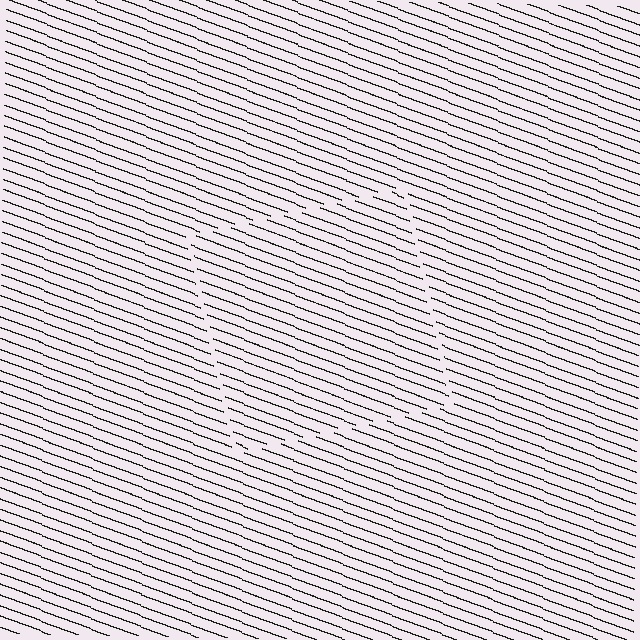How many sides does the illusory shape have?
4 sides — the line-ends trace a square.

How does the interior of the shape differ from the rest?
The interior of the shape contains the same grating, shifted by half a period — the contour is defined by the phase discontinuity where line-ends from the inner and outer gratings abut.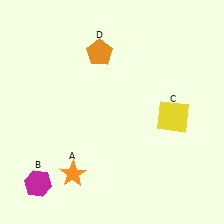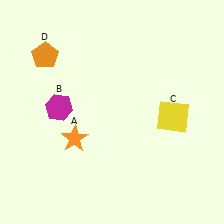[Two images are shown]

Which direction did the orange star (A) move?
The orange star (A) moved up.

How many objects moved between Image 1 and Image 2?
3 objects moved between the two images.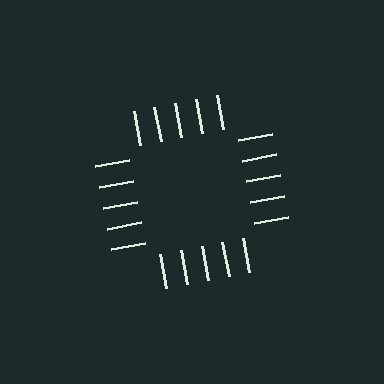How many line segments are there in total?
20 — 5 along each of the 4 edges.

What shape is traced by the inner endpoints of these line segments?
An illusory square — the line segments terminate on its edges but no continuous stroke is drawn.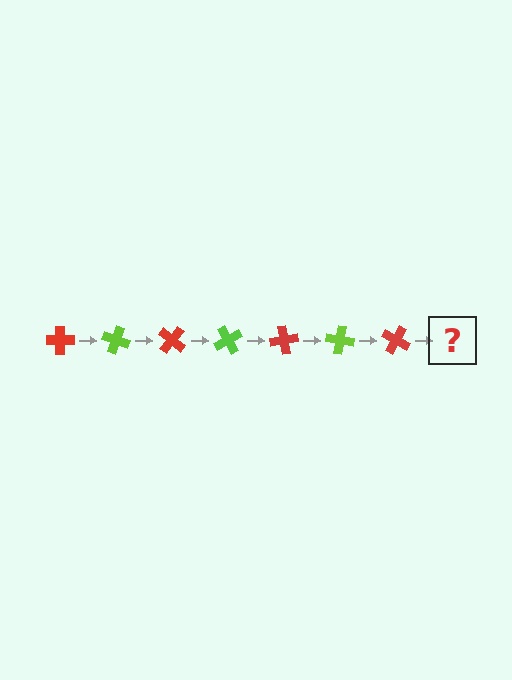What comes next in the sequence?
The next element should be a lime cross, rotated 140 degrees from the start.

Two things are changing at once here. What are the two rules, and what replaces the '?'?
The two rules are that it rotates 20 degrees each step and the color cycles through red and lime. The '?' should be a lime cross, rotated 140 degrees from the start.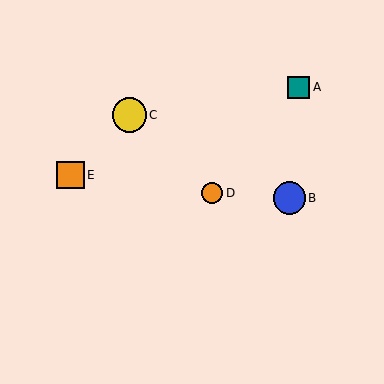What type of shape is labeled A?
Shape A is a teal square.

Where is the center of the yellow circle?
The center of the yellow circle is at (129, 115).